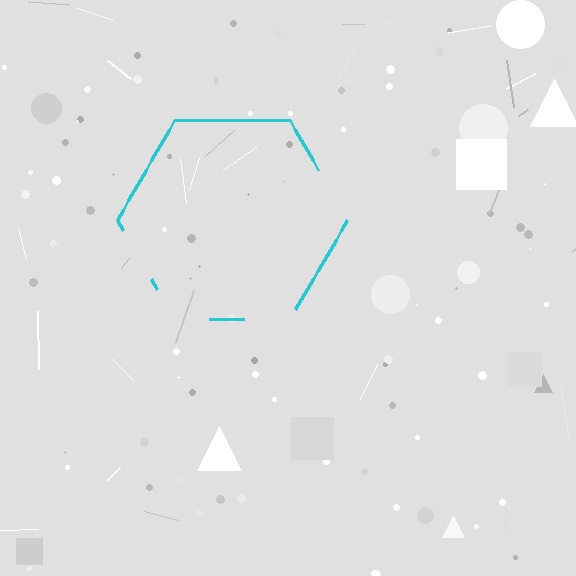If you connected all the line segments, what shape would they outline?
They would outline a hexagon.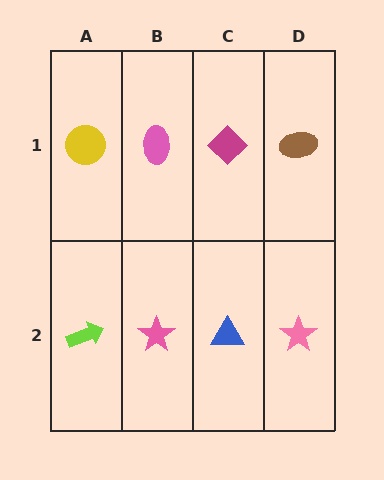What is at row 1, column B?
A pink ellipse.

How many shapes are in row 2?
4 shapes.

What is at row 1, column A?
A yellow circle.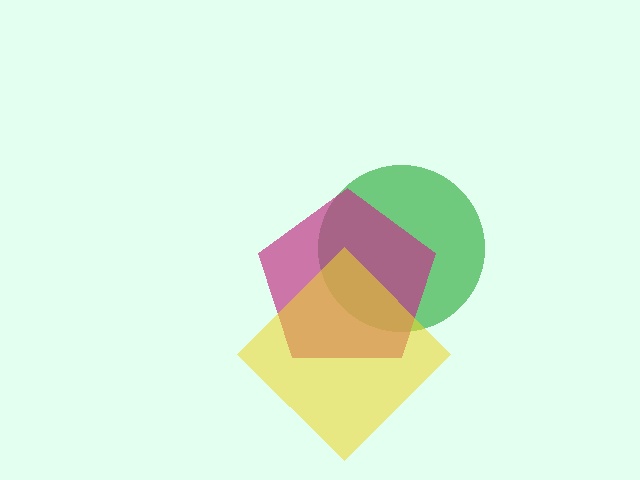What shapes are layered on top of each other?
The layered shapes are: a green circle, a magenta pentagon, a yellow diamond.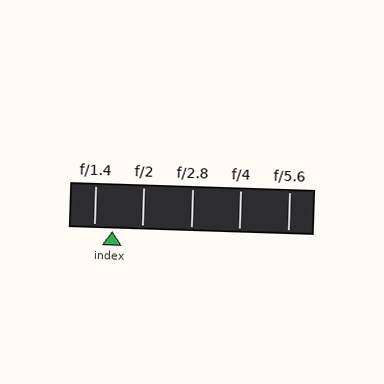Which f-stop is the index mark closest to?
The index mark is closest to f/1.4.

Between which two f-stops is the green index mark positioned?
The index mark is between f/1.4 and f/2.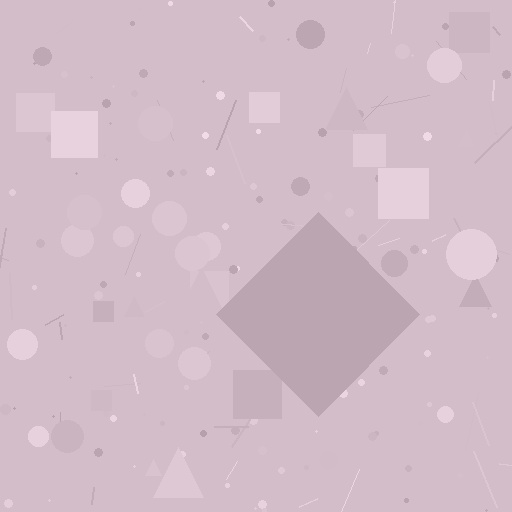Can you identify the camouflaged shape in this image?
The camouflaged shape is a diamond.